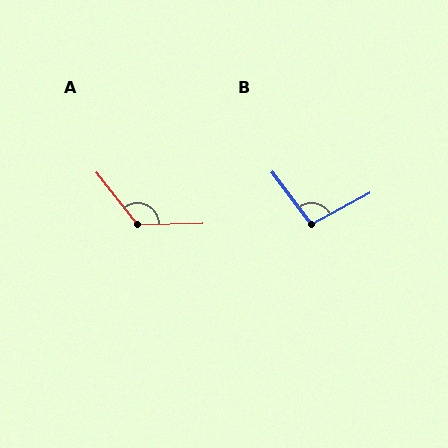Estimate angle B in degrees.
Approximately 99 degrees.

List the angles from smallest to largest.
B (99°), A (127°).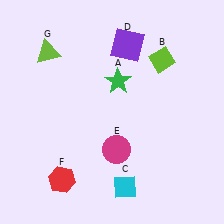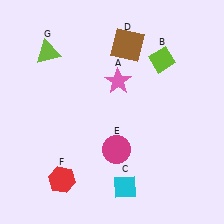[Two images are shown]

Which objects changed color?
A changed from green to pink. D changed from purple to brown.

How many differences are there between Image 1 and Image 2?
There are 2 differences between the two images.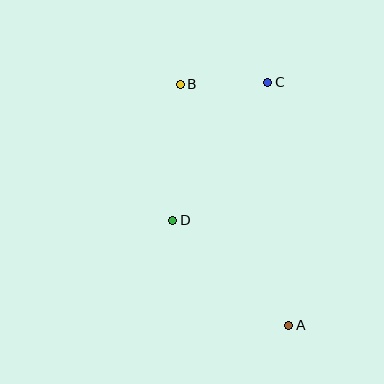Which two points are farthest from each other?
Points A and B are farthest from each other.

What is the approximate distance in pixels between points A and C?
The distance between A and C is approximately 244 pixels.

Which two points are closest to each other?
Points B and C are closest to each other.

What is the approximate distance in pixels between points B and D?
The distance between B and D is approximately 136 pixels.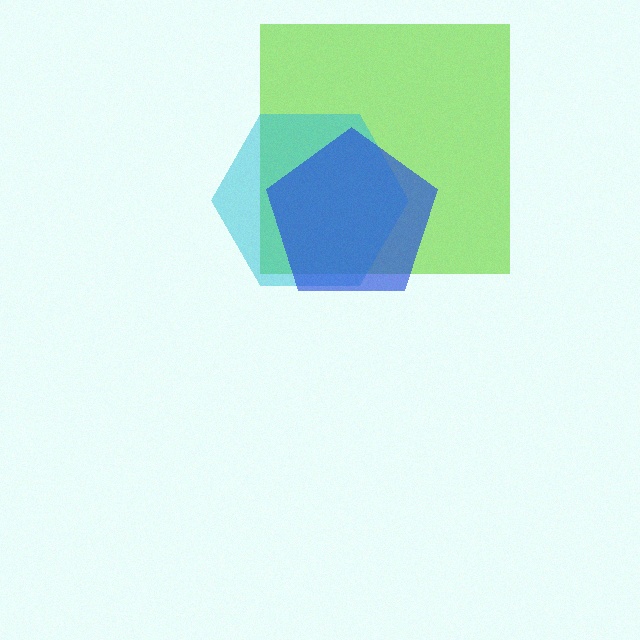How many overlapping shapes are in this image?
There are 3 overlapping shapes in the image.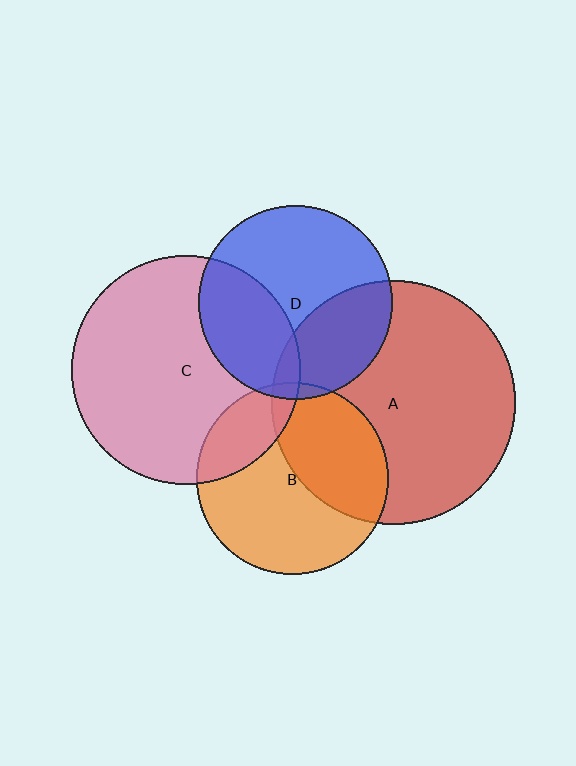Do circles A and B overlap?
Yes.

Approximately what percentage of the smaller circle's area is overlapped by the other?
Approximately 40%.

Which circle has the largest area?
Circle A (red).